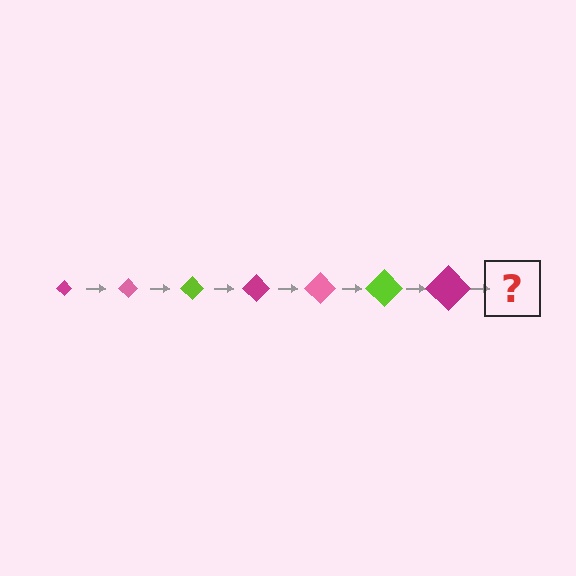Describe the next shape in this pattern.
It should be a pink diamond, larger than the previous one.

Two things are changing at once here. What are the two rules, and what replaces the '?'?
The two rules are that the diamond grows larger each step and the color cycles through magenta, pink, and lime. The '?' should be a pink diamond, larger than the previous one.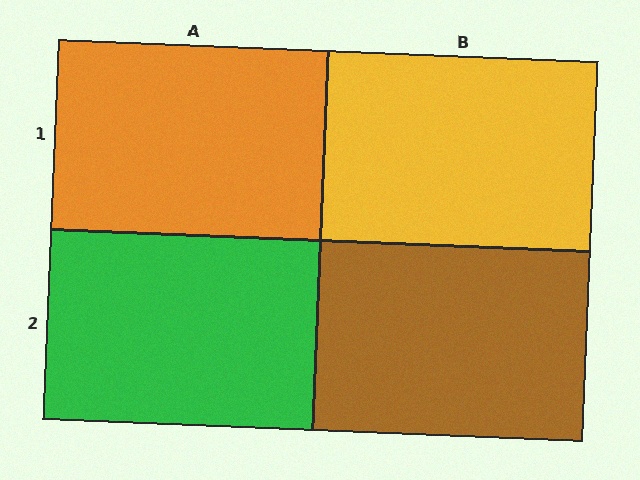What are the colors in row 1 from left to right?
Orange, yellow.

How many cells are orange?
1 cell is orange.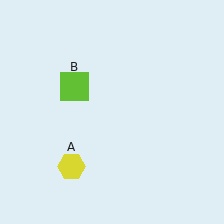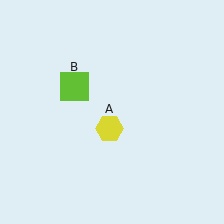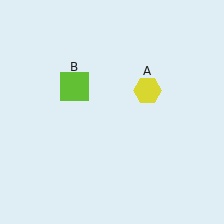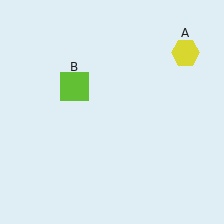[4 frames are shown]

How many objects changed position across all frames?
1 object changed position: yellow hexagon (object A).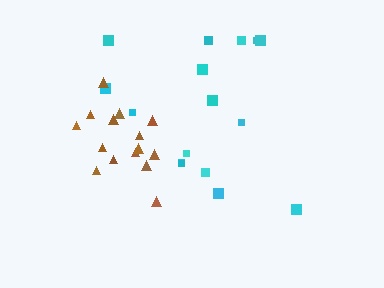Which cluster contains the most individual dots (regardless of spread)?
Cyan (16).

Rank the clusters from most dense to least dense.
brown, cyan.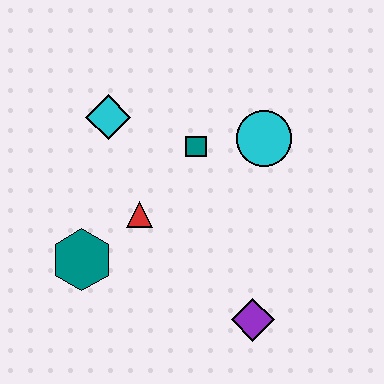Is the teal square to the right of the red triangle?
Yes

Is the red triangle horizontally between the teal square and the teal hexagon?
Yes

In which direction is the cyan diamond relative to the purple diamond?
The cyan diamond is above the purple diamond.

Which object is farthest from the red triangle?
The purple diamond is farthest from the red triangle.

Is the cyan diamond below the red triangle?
No